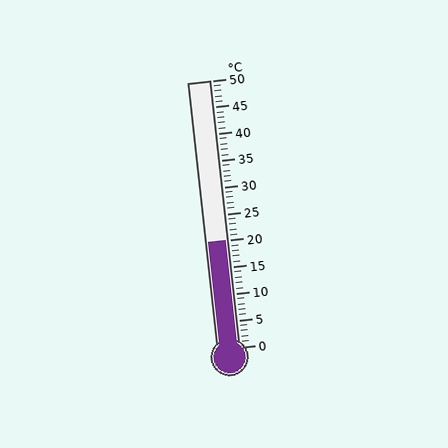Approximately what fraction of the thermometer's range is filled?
The thermometer is filled to approximately 40% of its range.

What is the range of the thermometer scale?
The thermometer scale ranges from 0°C to 50°C.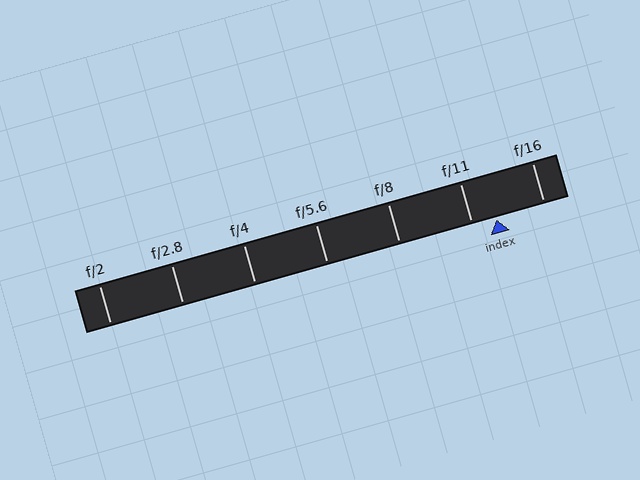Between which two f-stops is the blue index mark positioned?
The index mark is between f/11 and f/16.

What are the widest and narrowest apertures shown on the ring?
The widest aperture shown is f/2 and the narrowest is f/16.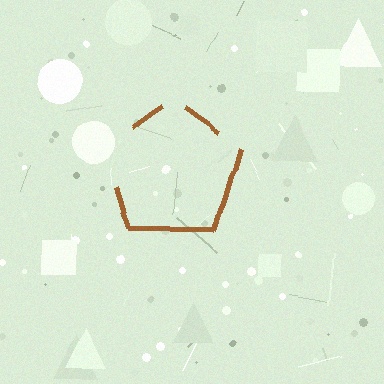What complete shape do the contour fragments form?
The contour fragments form a pentagon.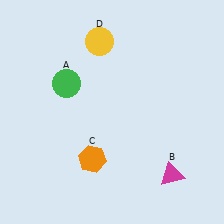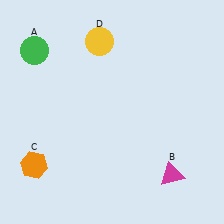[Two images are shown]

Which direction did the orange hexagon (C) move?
The orange hexagon (C) moved left.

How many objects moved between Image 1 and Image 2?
2 objects moved between the two images.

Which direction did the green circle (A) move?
The green circle (A) moved left.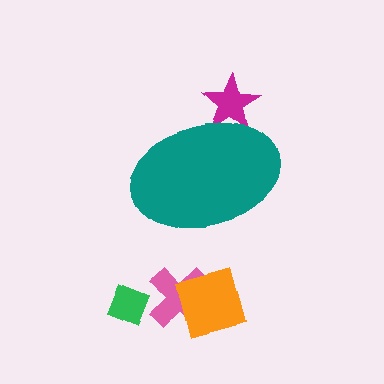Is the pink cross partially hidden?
No, the pink cross is fully visible.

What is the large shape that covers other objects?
A teal ellipse.